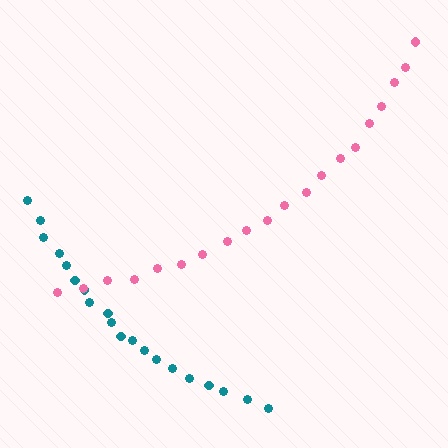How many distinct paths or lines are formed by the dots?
There are 2 distinct paths.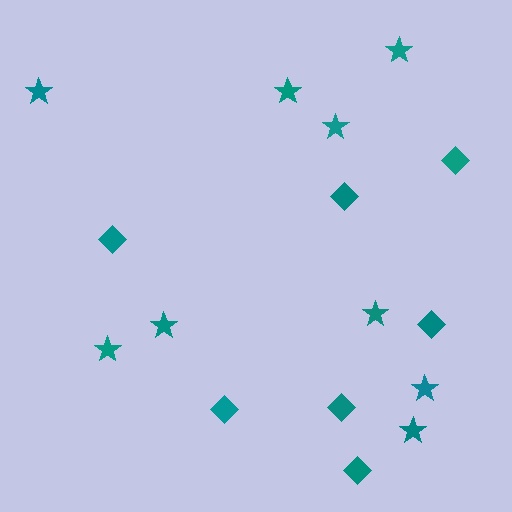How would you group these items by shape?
There are 2 groups: one group of diamonds (7) and one group of stars (9).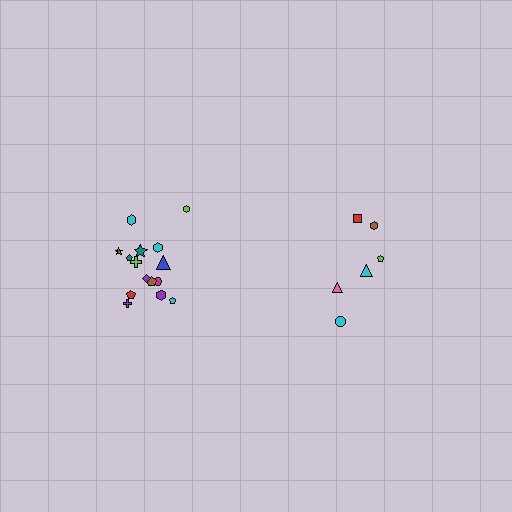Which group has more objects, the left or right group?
The left group.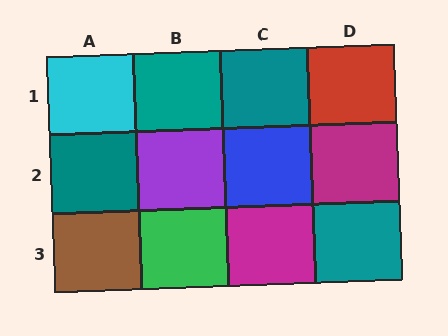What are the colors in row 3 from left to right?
Brown, green, magenta, teal.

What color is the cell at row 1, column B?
Teal.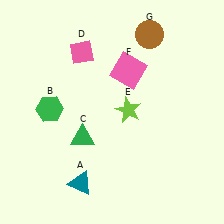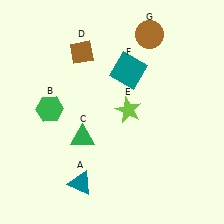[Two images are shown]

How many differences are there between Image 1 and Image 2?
There are 2 differences between the two images.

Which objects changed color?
D changed from pink to brown. F changed from pink to teal.